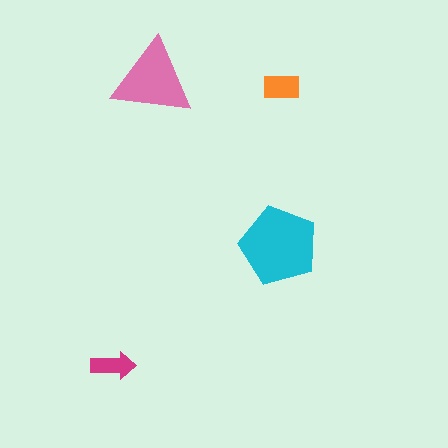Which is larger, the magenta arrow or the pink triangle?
The pink triangle.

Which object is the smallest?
The magenta arrow.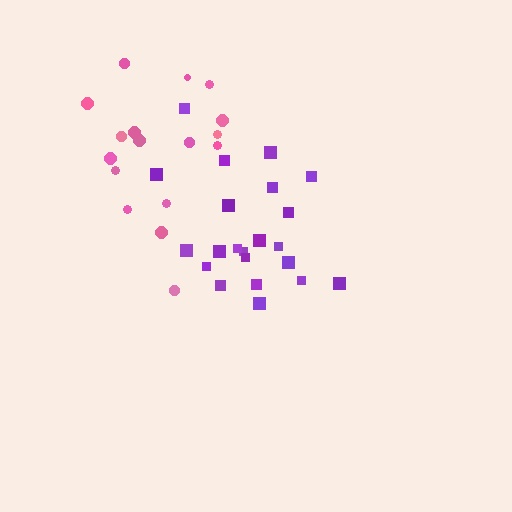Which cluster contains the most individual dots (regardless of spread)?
Purple (22).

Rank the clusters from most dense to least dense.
purple, pink.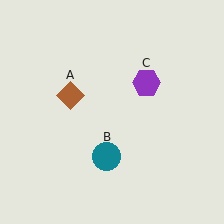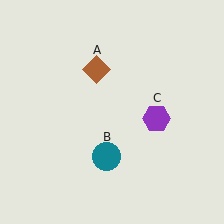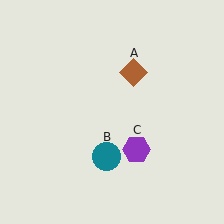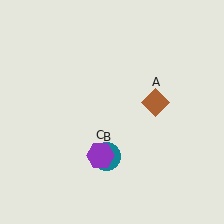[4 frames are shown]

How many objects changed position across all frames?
2 objects changed position: brown diamond (object A), purple hexagon (object C).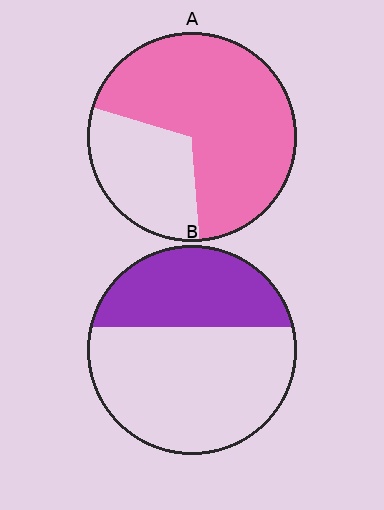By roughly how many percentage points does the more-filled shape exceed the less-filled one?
By roughly 35 percentage points (A over B).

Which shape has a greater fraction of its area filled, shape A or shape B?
Shape A.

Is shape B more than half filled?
No.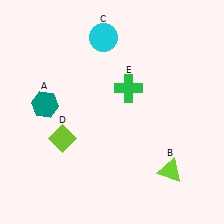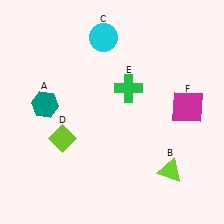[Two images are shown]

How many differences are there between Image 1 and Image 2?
There is 1 difference between the two images.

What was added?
A magenta square (F) was added in Image 2.